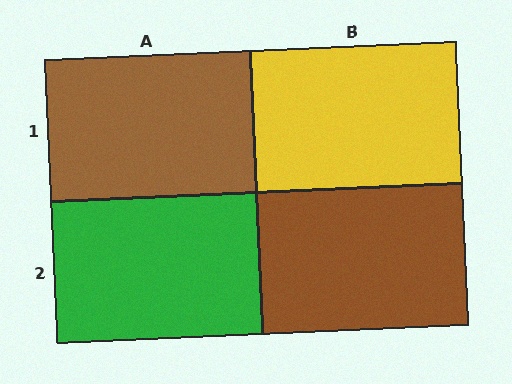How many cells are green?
1 cell is green.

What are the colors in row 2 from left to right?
Green, brown.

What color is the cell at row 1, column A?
Brown.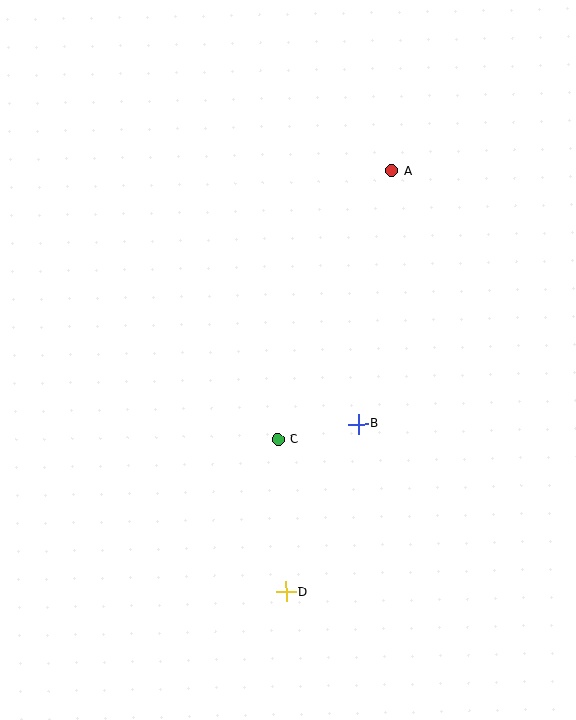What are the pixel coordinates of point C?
Point C is at (278, 440).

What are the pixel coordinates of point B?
Point B is at (359, 424).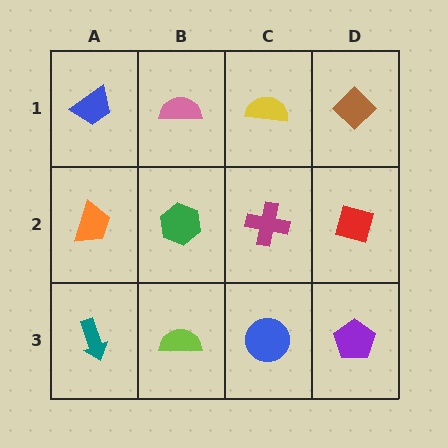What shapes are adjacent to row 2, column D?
A brown diamond (row 1, column D), a purple pentagon (row 3, column D), a magenta cross (row 2, column C).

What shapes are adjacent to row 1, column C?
A magenta cross (row 2, column C), a pink semicircle (row 1, column B), a brown diamond (row 1, column D).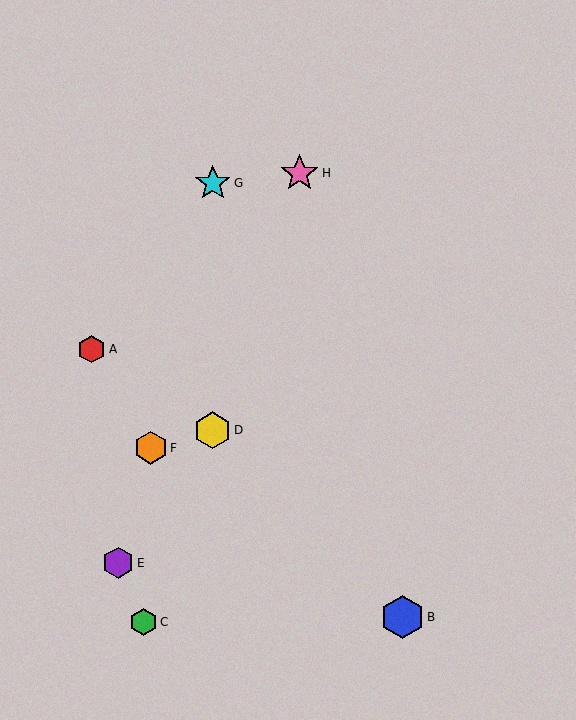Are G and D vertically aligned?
Yes, both are at x≈213.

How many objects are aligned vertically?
2 objects (D, G) are aligned vertically.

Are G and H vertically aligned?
No, G is at x≈213 and H is at x≈300.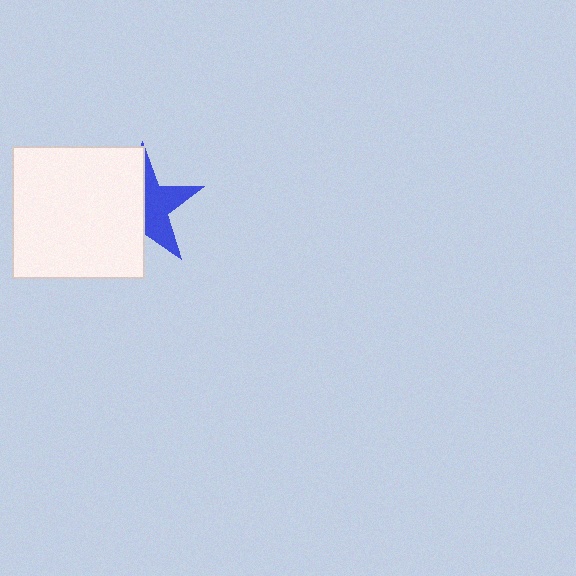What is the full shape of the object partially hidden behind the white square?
The partially hidden object is a blue star.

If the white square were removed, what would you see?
You would see the complete blue star.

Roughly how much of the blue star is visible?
About half of it is visible (roughly 46%).